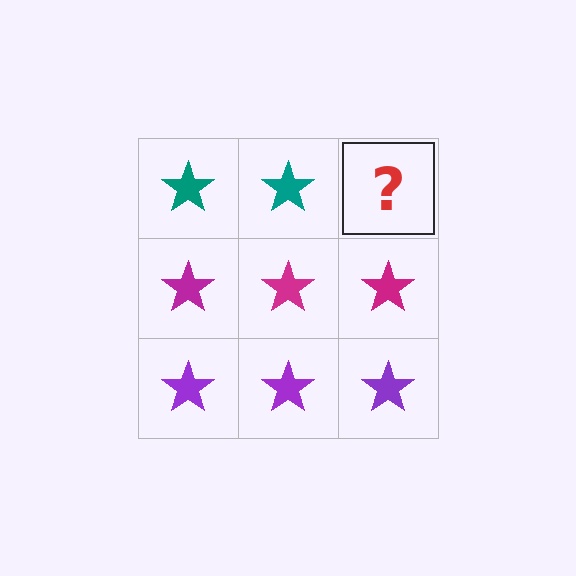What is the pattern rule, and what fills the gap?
The rule is that each row has a consistent color. The gap should be filled with a teal star.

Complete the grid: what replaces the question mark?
The question mark should be replaced with a teal star.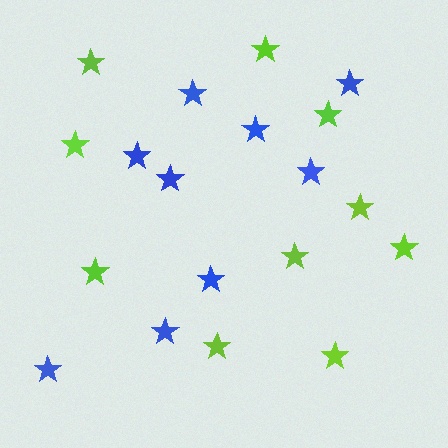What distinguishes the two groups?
There are 2 groups: one group of blue stars (9) and one group of lime stars (10).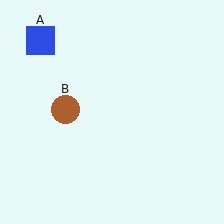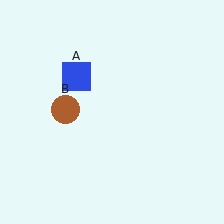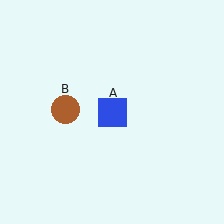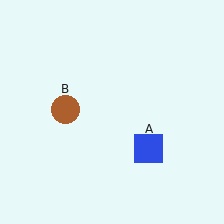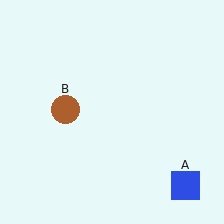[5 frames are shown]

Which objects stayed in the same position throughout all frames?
Brown circle (object B) remained stationary.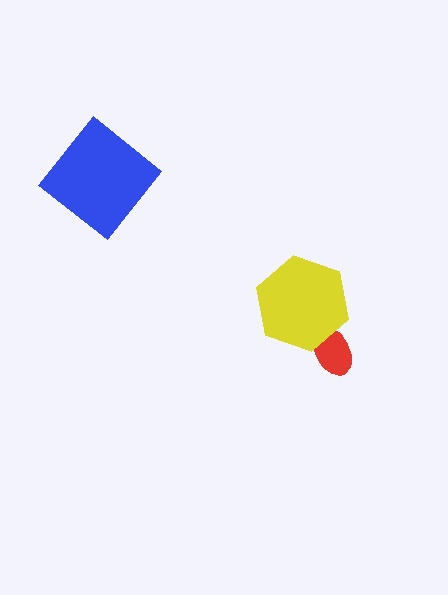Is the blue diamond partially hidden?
No, no other shape covers it.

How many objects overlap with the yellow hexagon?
1 object overlaps with the yellow hexagon.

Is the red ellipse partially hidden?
Yes, it is partially covered by another shape.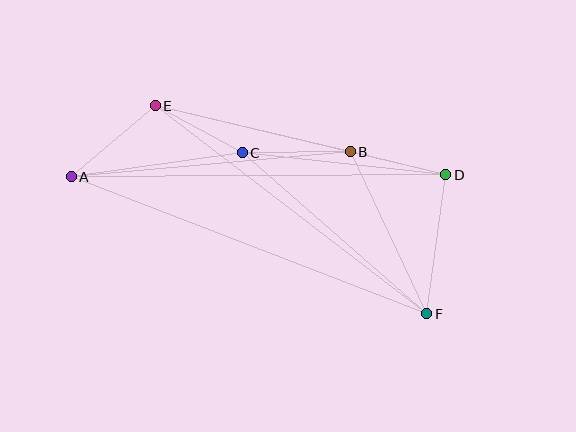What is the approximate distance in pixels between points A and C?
The distance between A and C is approximately 173 pixels.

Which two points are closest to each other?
Points B and D are closest to each other.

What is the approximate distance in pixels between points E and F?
The distance between E and F is approximately 342 pixels.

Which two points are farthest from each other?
Points A and F are farthest from each other.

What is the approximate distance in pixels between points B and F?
The distance between B and F is approximately 179 pixels.